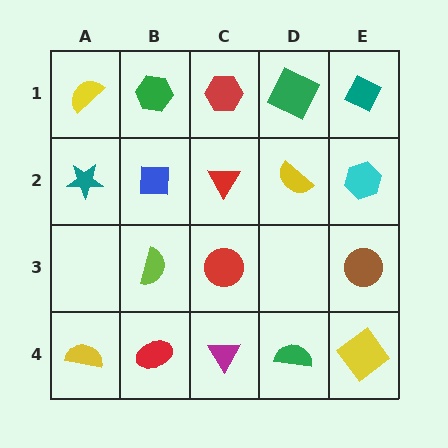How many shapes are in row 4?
5 shapes.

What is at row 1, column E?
A teal diamond.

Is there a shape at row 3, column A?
No, that cell is empty.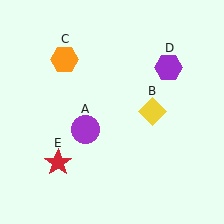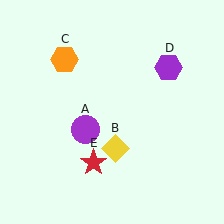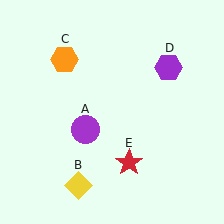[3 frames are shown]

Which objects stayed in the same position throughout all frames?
Purple circle (object A) and orange hexagon (object C) and purple hexagon (object D) remained stationary.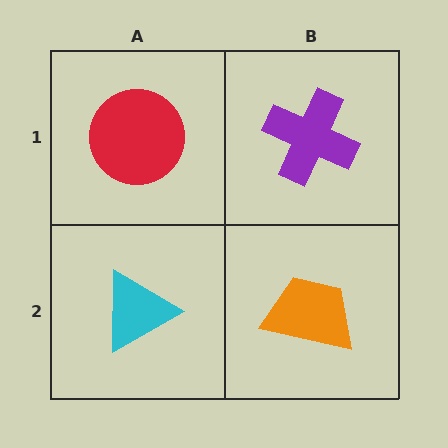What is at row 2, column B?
An orange trapezoid.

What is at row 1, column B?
A purple cross.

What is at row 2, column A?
A cyan triangle.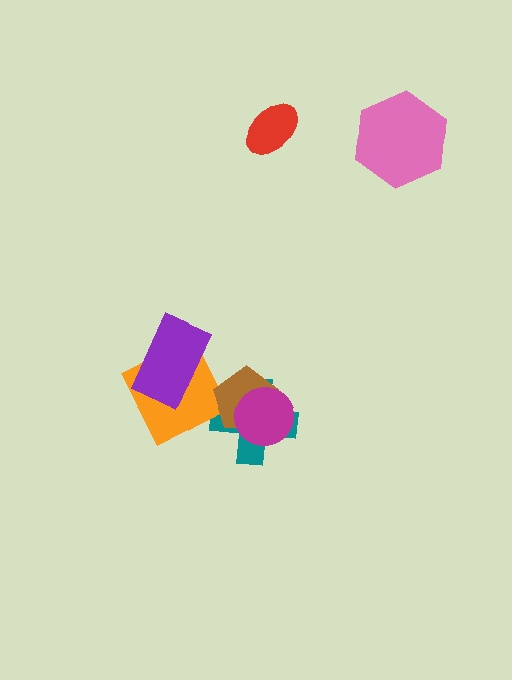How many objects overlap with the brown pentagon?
2 objects overlap with the brown pentagon.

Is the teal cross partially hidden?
Yes, it is partially covered by another shape.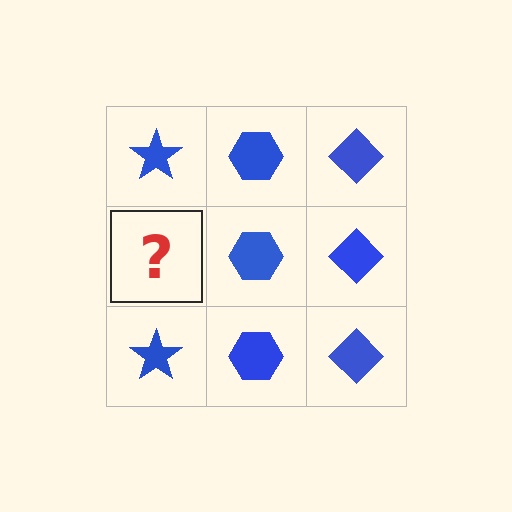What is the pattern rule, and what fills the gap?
The rule is that each column has a consistent shape. The gap should be filled with a blue star.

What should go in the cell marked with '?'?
The missing cell should contain a blue star.